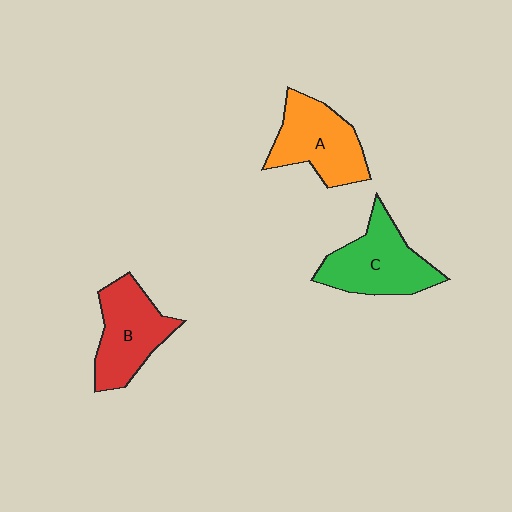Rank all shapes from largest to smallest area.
From largest to smallest: C (green), A (orange), B (red).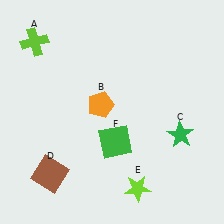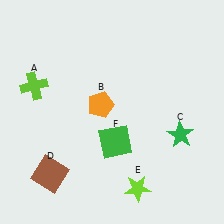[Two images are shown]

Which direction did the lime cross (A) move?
The lime cross (A) moved down.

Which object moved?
The lime cross (A) moved down.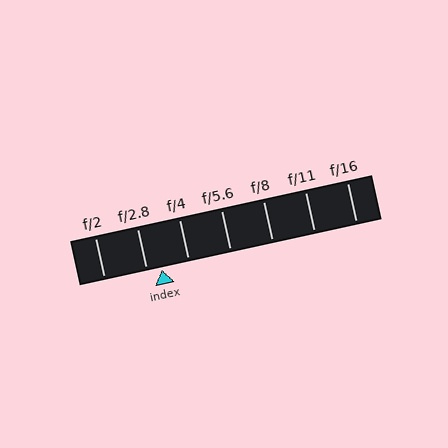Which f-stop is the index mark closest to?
The index mark is closest to f/2.8.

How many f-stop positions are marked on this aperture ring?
There are 7 f-stop positions marked.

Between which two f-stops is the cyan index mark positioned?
The index mark is between f/2.8 and f/4.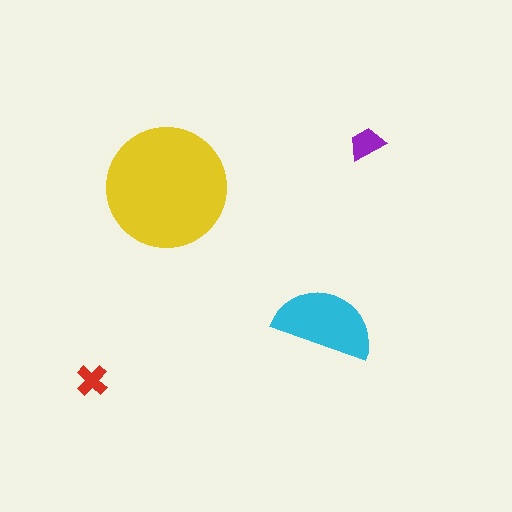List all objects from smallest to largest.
The red cross, the purple trapezoid, the cyan semicircle, the yellow circle.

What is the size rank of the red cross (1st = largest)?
4th.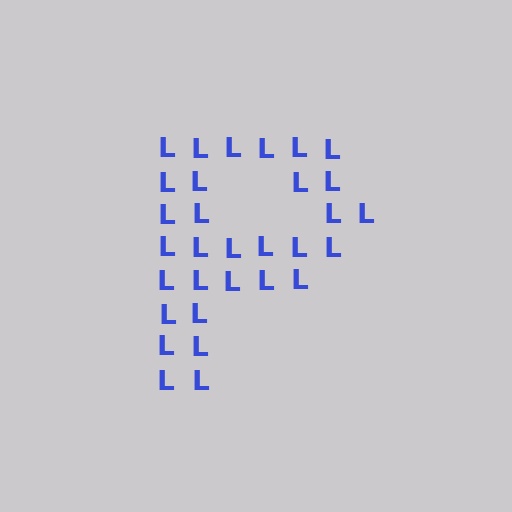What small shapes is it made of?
It is made of small letter L's.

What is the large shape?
The large shape is the letter P.